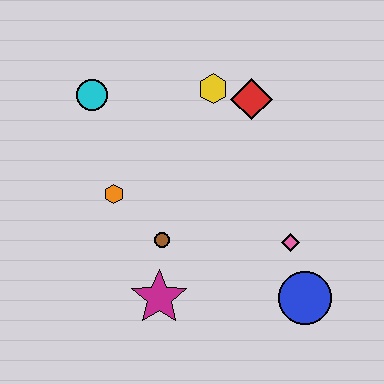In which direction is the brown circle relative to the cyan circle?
The brown circle is below the cyan circle.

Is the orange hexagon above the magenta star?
Yes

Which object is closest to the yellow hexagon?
The red diamond is closest to the yellow hexagon.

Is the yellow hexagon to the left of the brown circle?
No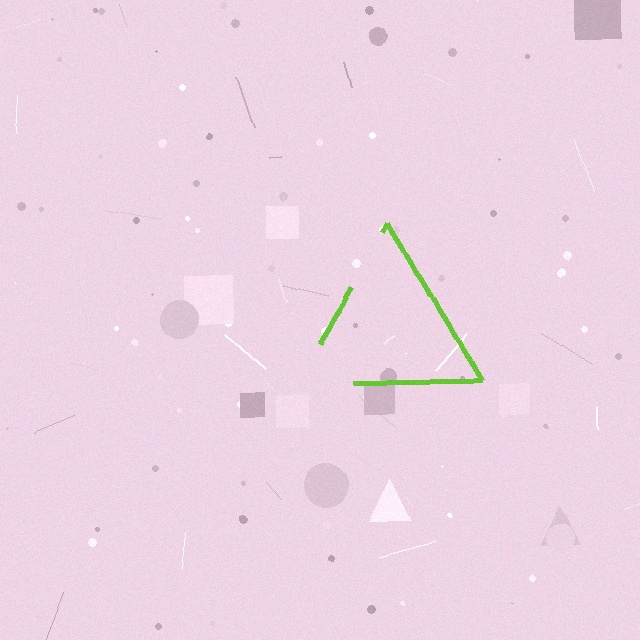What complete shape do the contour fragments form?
The contour fragments form a triangle.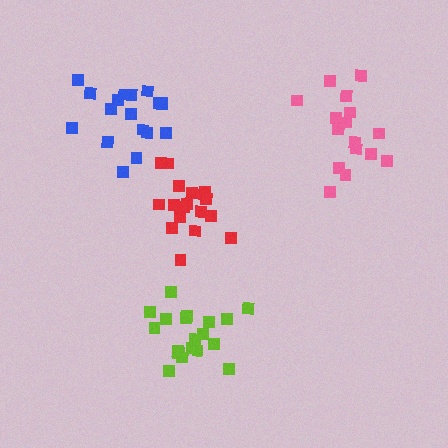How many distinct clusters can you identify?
There are 4 distinct clusters.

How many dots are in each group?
Group 1: 18 dots, Group 2: 19 dots, Group 3: 17 dots, Group 4: 18 dots (72 total).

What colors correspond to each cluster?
The clusters are colored: red, lime, pink, blue.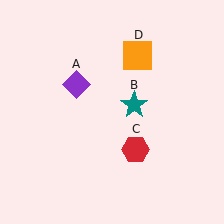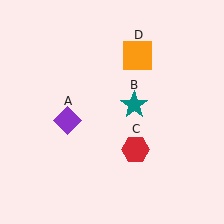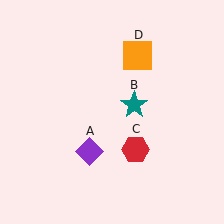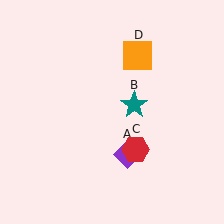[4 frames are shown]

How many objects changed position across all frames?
1 object changed position: purple diamond (object A).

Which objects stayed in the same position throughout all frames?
Teal star (object B) and red hexagon (object C) and orange square (object D) remained stationary.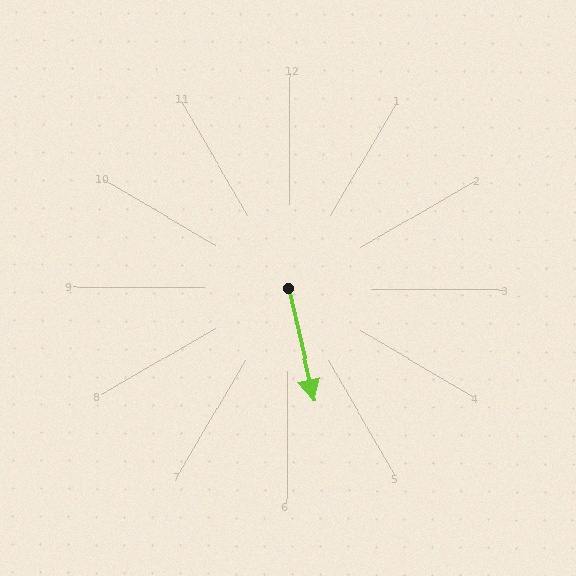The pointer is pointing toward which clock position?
Roughly 6 o'clock.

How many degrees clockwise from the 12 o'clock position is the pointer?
Approximately 167 degrees.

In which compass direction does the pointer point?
South.